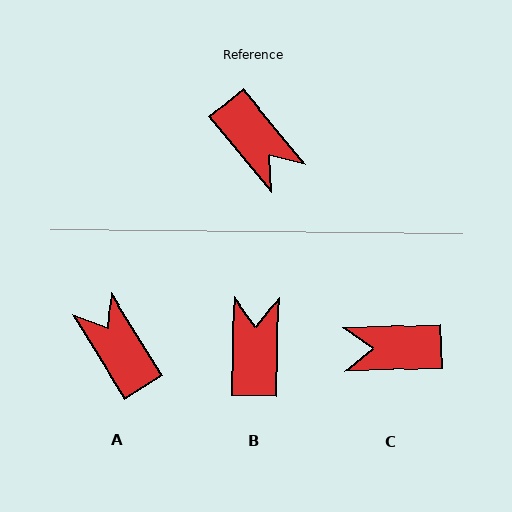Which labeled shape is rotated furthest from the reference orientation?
A, about 172 degrees away.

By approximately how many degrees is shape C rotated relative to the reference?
Approximately 127 degrees clockwise.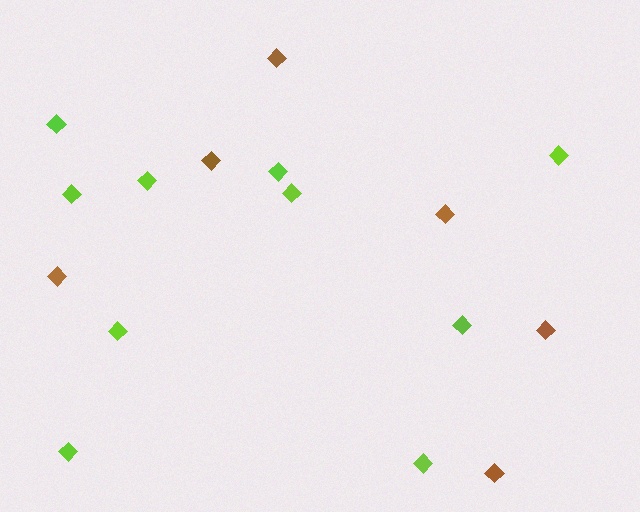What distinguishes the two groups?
There are 2 groups: one group of lime diamonds (10) and one group of brown diamonds (6).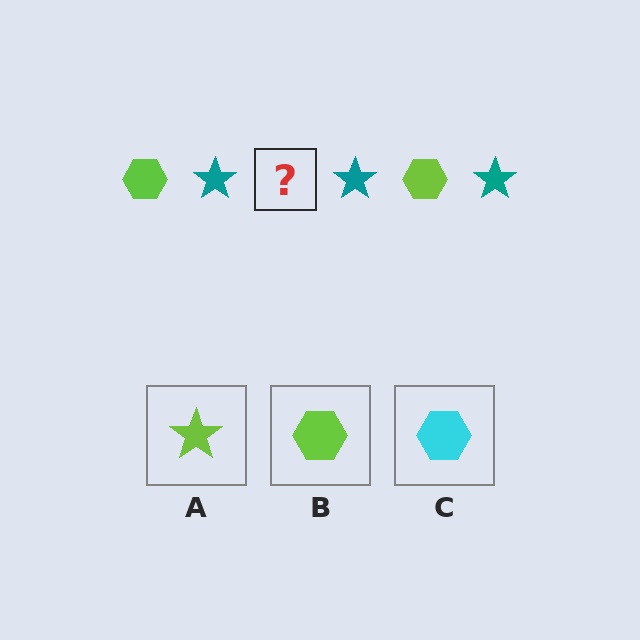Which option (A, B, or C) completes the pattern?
B.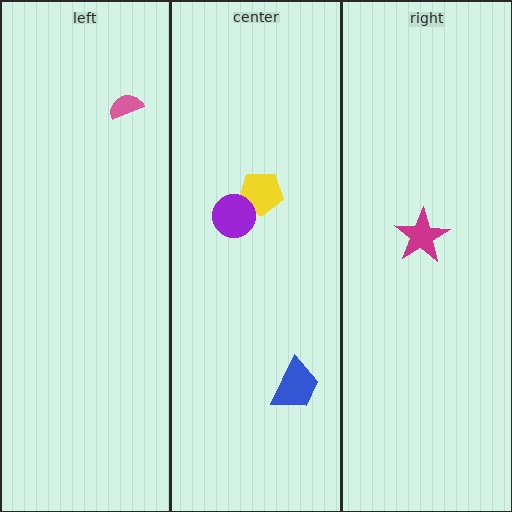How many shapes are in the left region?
1.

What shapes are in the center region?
The yellow pentagon, the blue trapezoid, the purple circle.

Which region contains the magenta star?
The right region.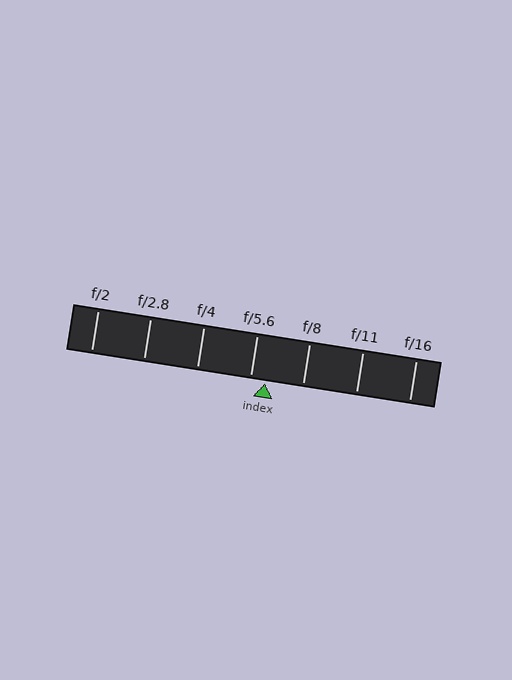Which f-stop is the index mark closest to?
The index mark is closest to f/5.6.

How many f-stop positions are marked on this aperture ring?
There are 7 f-stop positions marked.